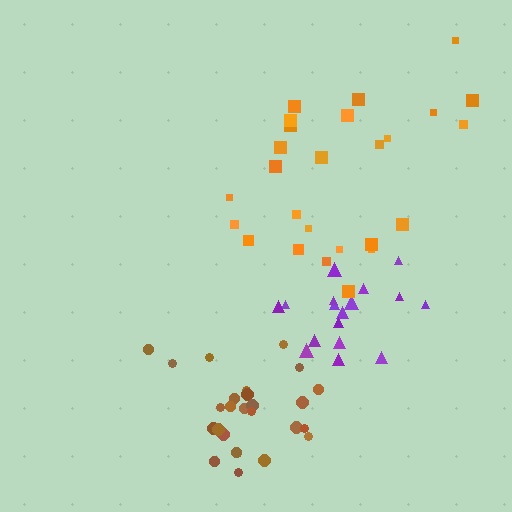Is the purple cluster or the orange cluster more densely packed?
Purple.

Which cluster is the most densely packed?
Brown.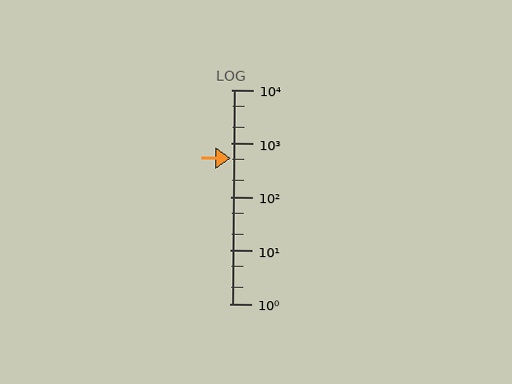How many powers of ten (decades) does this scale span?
The scale spans 4 decades, from 1 to 10000.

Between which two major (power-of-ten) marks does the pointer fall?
The pointer is between 100 and 1000.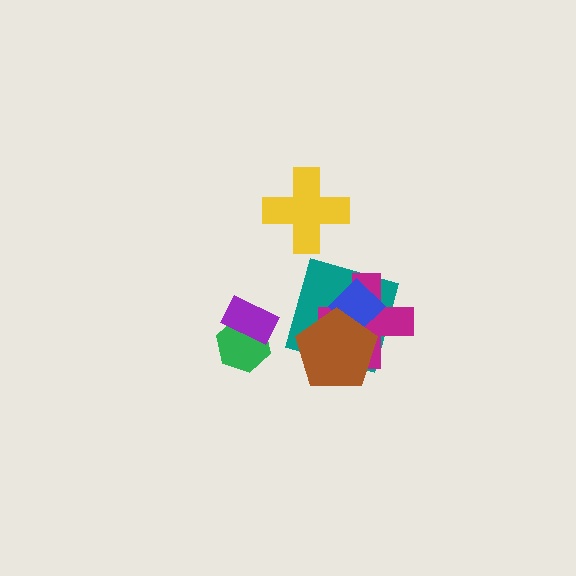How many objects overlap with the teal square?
3 objects overlap with the teal square.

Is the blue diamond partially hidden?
Yes, it is partially covered by another shape.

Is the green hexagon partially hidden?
Yes, it is partially covered by another shape.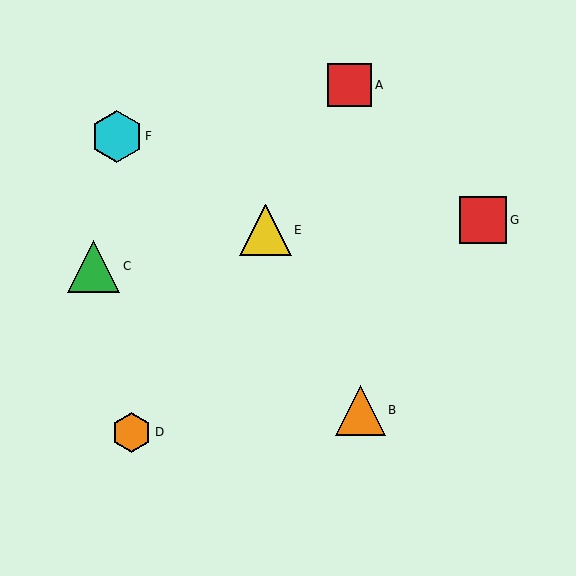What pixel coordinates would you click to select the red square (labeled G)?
Click at (483, 220) to select the red square G.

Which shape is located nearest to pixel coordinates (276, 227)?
The yellow triangle (labeled E) at (266, 230) is nearest to that location.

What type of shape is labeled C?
Shape C is a green triangle.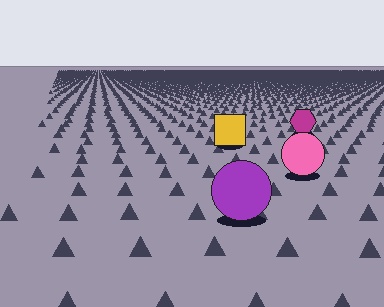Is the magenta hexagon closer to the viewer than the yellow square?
No. The yellow square is closer — you can tell from the texture gradient: the ground texture is coarser near it.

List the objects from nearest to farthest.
From nearest to farthest: the purple circle, the pink circle, the yellow square, the magenta hexagon.